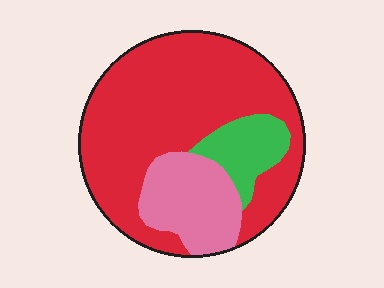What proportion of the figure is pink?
Pink takes up less than a quarter of the figure.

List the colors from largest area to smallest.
From largest to smallest: red, pink, green.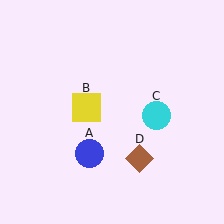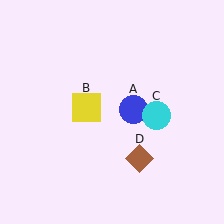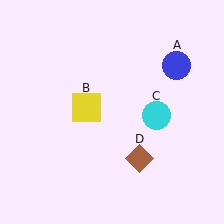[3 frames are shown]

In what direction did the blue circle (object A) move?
The blue circle (object A) moved up and to the right.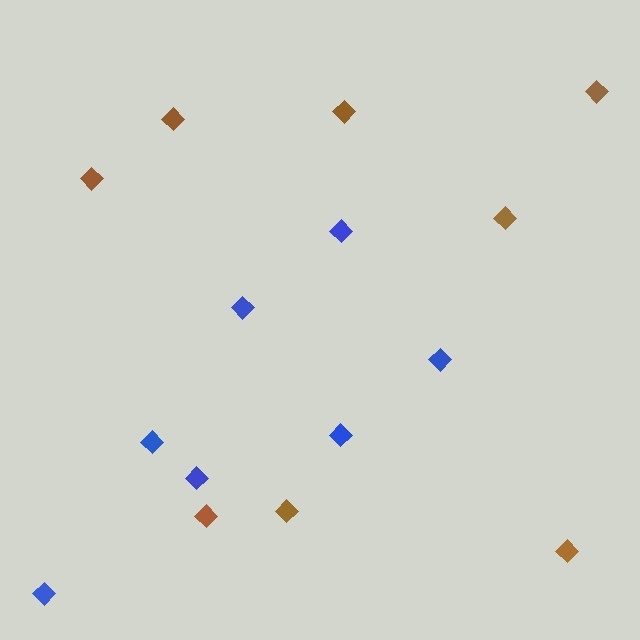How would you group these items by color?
There are 2 groups: one group of blue diamonds (7) and one group of brown diamonds (8).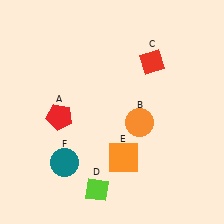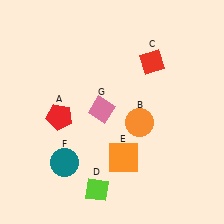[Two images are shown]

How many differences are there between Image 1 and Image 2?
There is 1 difference between the two images.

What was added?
A pink diamond (G) was added in Image 2.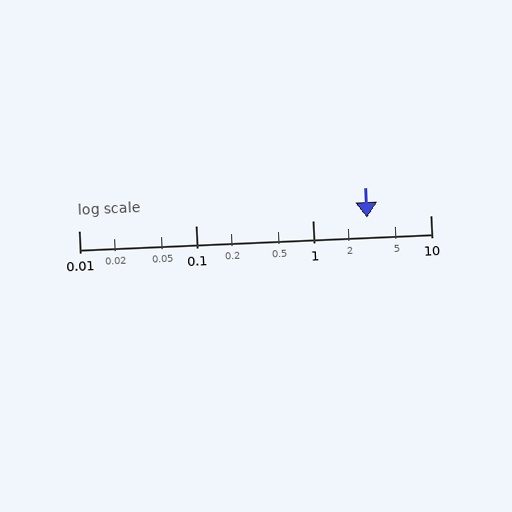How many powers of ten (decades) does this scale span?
The scale spans 3 decades, from 0.01 to 10.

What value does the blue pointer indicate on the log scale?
The pointer indicates approximately 2.9.